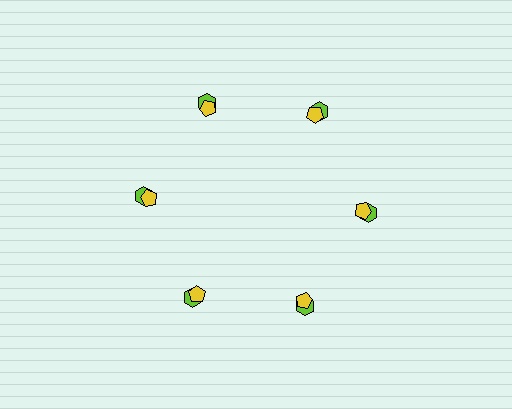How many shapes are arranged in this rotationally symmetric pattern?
There are 12 shapes, arranged in 6 groups of 2.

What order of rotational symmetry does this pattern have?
This pattern has 6-fold rotational symmetry.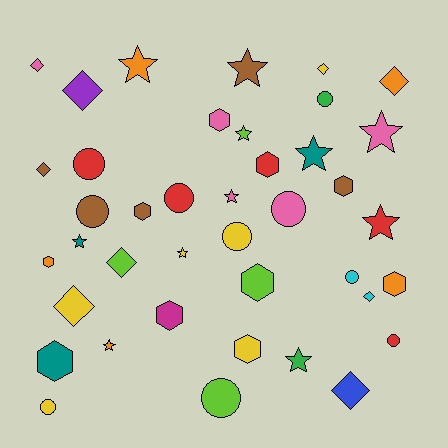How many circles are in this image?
There are 10 circles.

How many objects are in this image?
There are 40 objects.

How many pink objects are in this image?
There are 5 pink objects.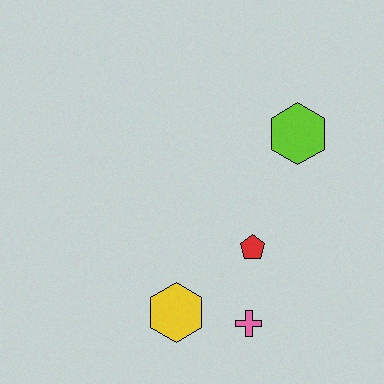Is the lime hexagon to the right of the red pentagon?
Yes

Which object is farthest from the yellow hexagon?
The lime hexagon is farthest from the yellow hexagon.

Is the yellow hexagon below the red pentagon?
Yes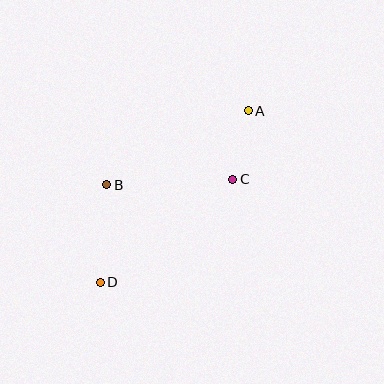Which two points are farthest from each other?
Points A and D are farthest from each other.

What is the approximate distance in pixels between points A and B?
The distance between A and B is approximately 160 pixels.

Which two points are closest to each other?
Points A and C are closest to each other.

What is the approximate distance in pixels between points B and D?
The distance between B and D is approximately 98 pixels.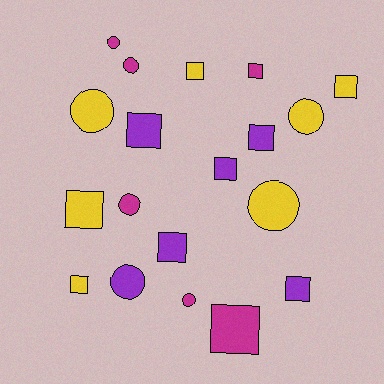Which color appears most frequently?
Yellow, with 7 objects.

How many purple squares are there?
There are 5 purple squares.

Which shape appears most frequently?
Square, with 11 objects.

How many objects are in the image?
There are 19 objects.